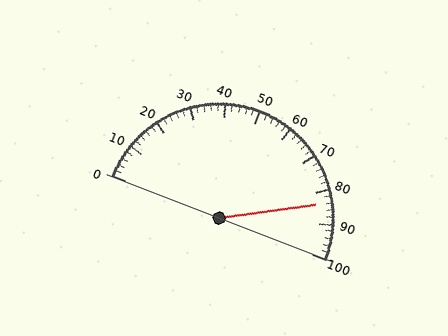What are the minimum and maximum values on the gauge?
The gauge ranges from 0 to 100.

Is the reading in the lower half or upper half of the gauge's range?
The reading is in the upper half of the range (0 to 100).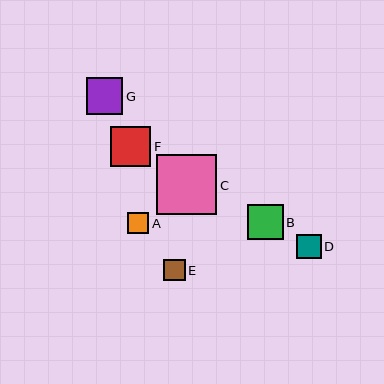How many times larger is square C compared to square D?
Square C is approximately 2.4 times the size of square D.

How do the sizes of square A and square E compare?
Square A and square E are approximately the same size.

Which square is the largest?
Square C is the largest with a size of approximately 60 pixels.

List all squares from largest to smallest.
From largest to smallest: C, F, G, B, D, A, E.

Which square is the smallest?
Square E is the smallest with a size of approximately 21 pixels.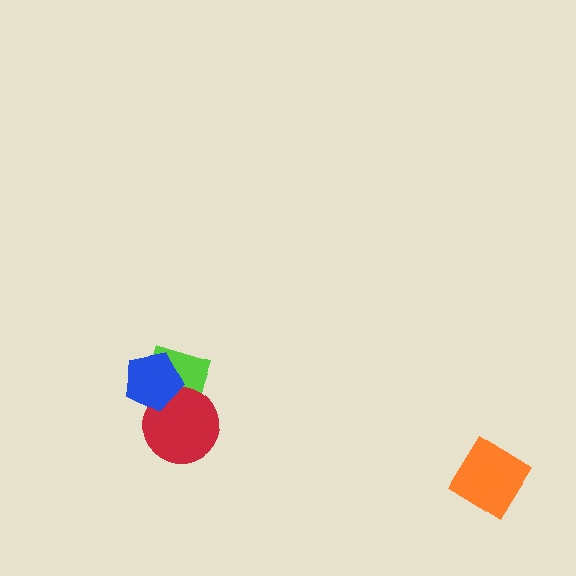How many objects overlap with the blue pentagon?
2 objects overlap with the blue pentagon.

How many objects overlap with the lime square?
2 objects overlap with the lime square.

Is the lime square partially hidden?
Yes, it is partially covered by another shape.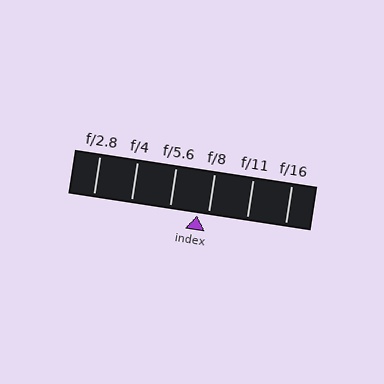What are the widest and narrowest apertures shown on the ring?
The widest aperture shown is f/2.8 and the narrowest is f/16.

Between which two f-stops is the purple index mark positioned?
The index mark is between f/5.6 and f/8.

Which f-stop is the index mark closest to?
The index mark is closest to f/8.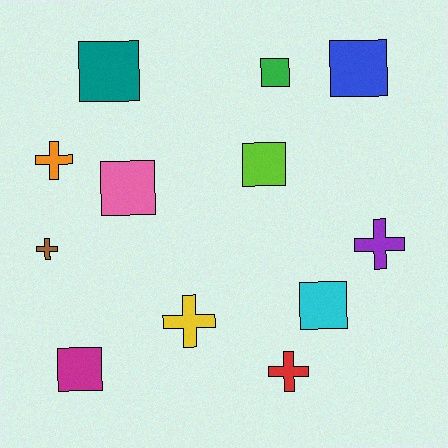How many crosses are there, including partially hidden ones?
There are 5 crosses.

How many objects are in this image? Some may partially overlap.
There are 12 objects.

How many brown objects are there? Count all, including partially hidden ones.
There is 1 brown object.